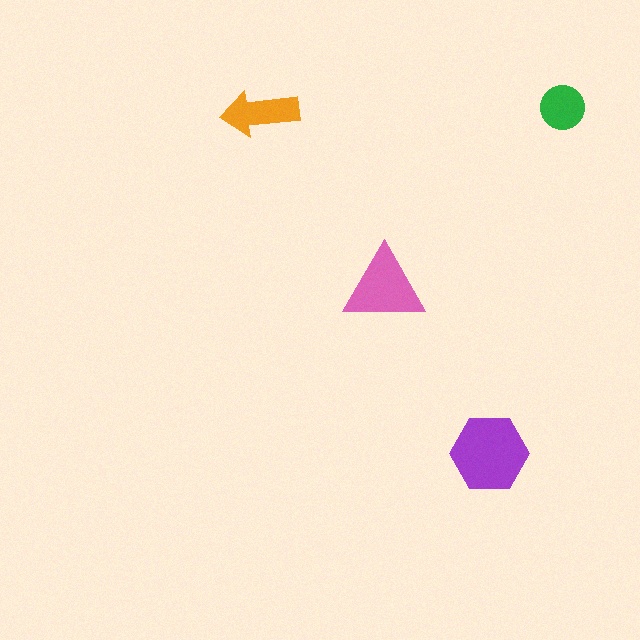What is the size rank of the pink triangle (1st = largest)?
2nd.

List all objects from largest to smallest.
The purple hexagon, the pink triangle, the orange arrow, the green circle.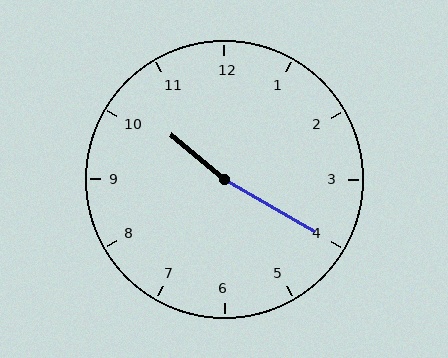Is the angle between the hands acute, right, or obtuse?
It is obtuse.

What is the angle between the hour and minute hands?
Approximately 170 degrees.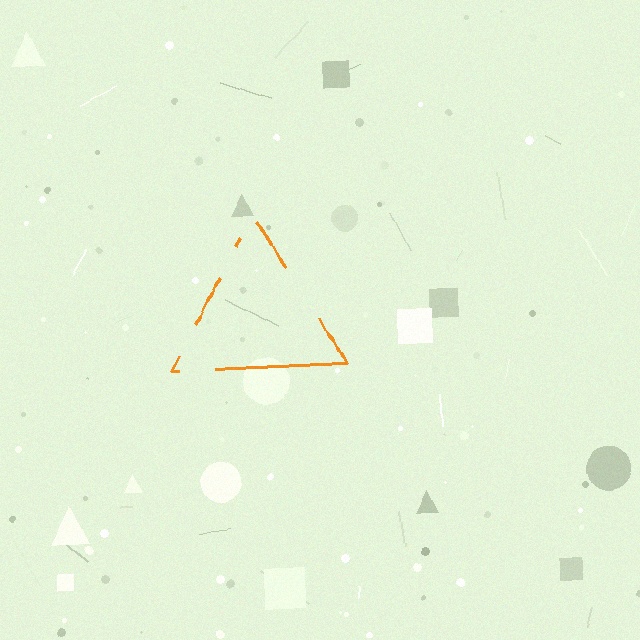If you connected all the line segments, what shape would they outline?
They would outline a triangle.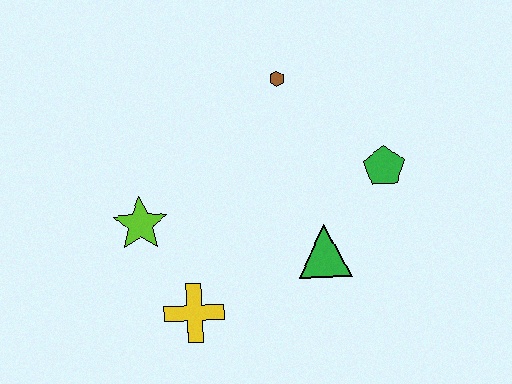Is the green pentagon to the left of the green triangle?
No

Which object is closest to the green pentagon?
The green triangle is closest to the green pentagon.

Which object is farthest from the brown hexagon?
The yellow cross is farthest from the brown hexagon.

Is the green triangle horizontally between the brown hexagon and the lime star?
No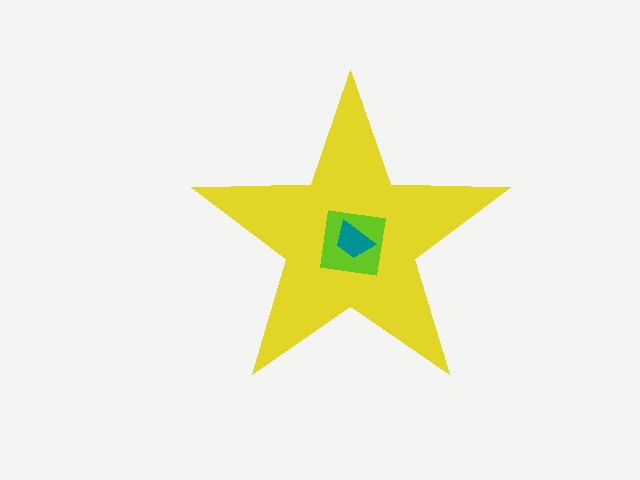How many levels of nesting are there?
3.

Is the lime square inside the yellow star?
Yes.